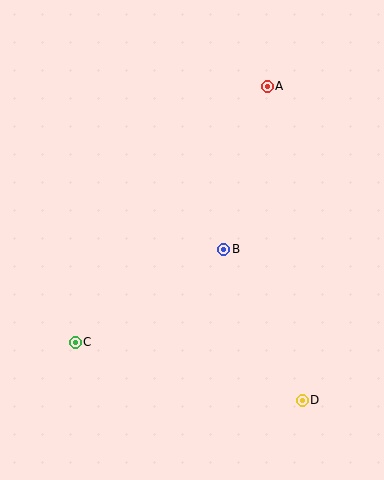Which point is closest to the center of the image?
Point B at (224, 249) is closest to the center.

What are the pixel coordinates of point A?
Point A is at (267, 86).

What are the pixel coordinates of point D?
Point D is at (302, 400).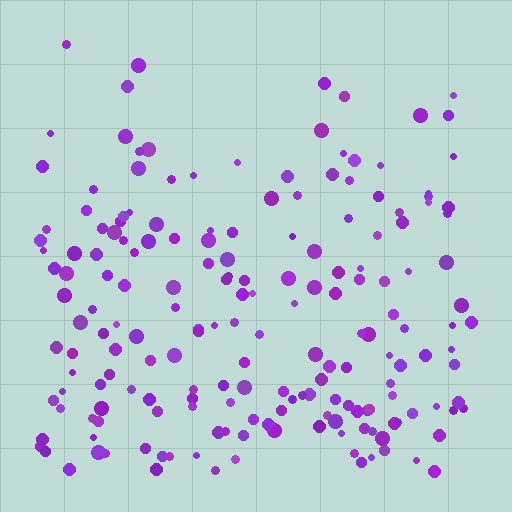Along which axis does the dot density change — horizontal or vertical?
Vertical.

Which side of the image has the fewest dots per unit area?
The top.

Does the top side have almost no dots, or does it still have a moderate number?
Still a moderate number, just noticeably fewer than the bottom.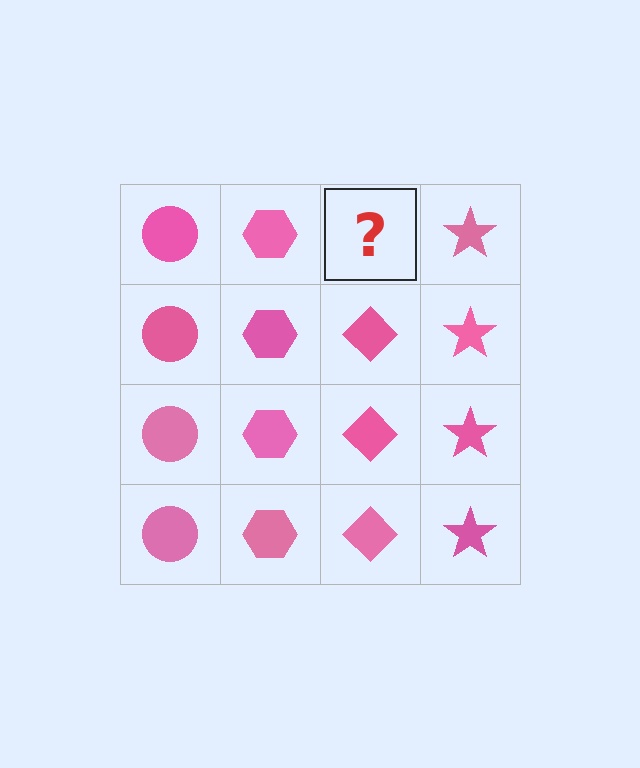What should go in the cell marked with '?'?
The missing cell should contain a pink diamond.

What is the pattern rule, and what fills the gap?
The rule is that each column has a consistent shape. The gap should be filled with a pink diamond.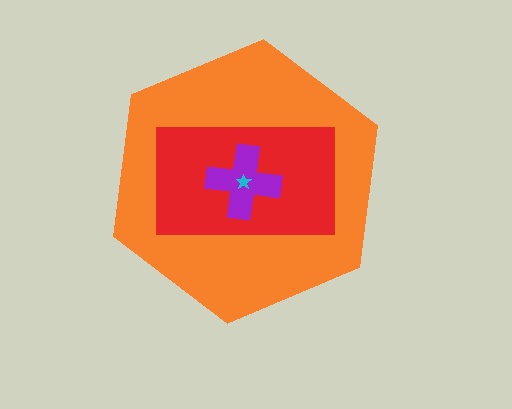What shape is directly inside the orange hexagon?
The red rectangle.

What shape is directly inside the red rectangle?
The purple cross.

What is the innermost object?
The cyan star.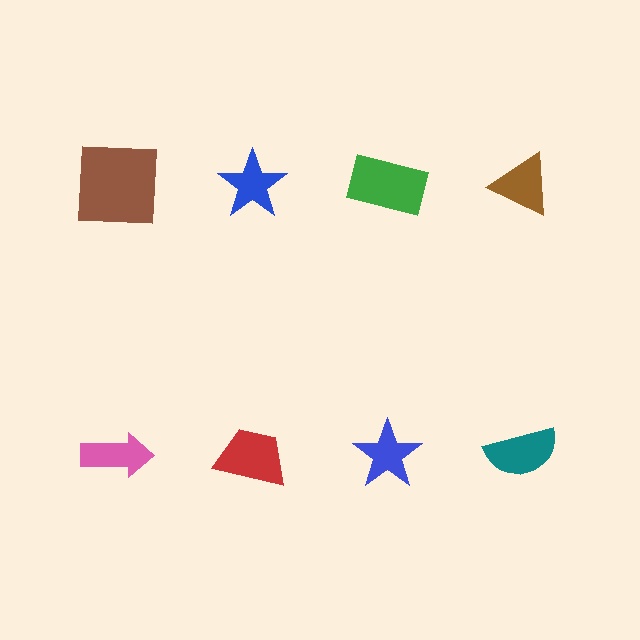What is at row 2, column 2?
A red trapezoid.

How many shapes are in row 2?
4 shapes.